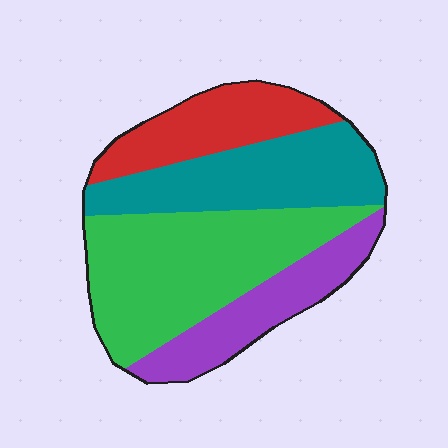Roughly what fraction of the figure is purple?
Purple covers around 20% of the figure.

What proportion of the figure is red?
Red takes up about one sixth (1/6) of the figure.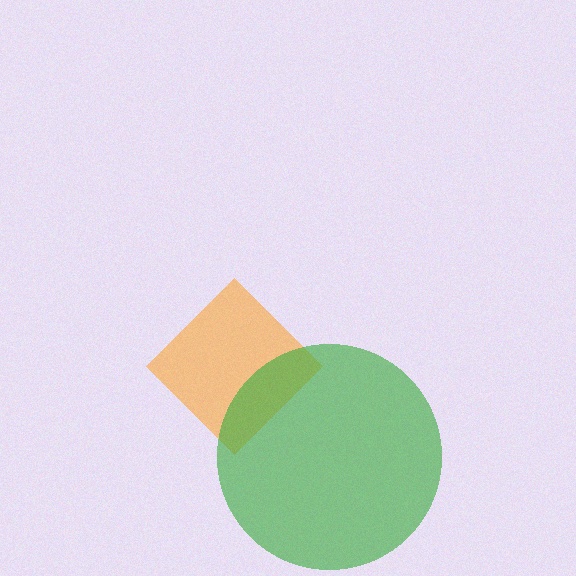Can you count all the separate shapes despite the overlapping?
Yes, there are 2 separate shapes.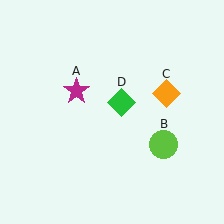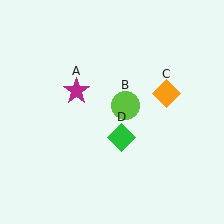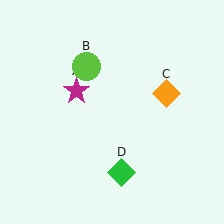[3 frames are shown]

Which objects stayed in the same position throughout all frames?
Magenta star (object A) and orange diamond (object C) remained stationary.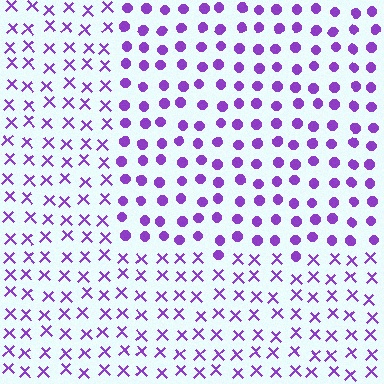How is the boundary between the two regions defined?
The boundary is defined by a change in element shape: circles inside vs. X marks outside. All elements share the same color and spacing.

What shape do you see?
I see a rectangle.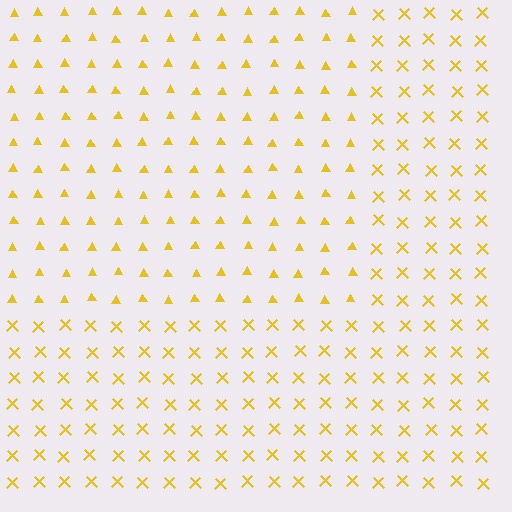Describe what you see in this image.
The image is filled with small yellow elements arranged in a uniform grid. A rectangle-shaped region contains triangles, while the surrounding area contains X marks. The boundary is defined purely by the change in element shape.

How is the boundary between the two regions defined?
The boundary is defined by a change in element shape: triangles inside vs. X marks outside. All elements share the same color and spacing.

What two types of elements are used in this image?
The image uses triangles inside the rectangle region and X marks outside it.